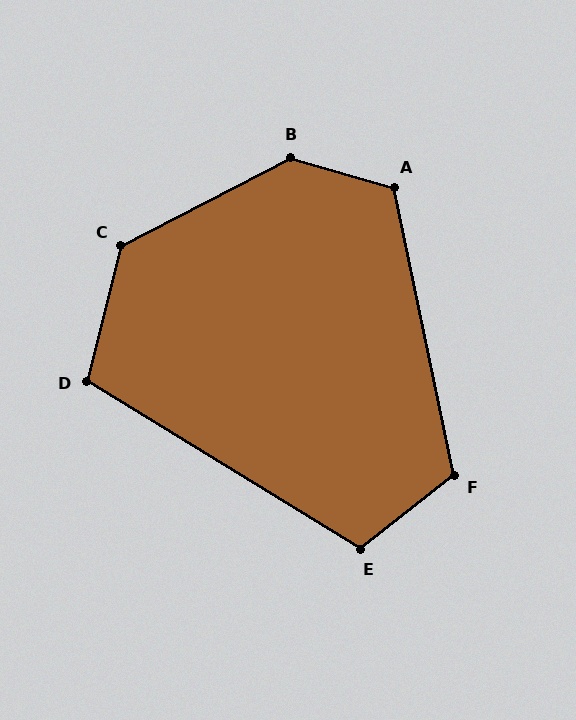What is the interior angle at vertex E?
Approximately 110 degrees (obtuse).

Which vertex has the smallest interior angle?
D, at approximately 107 degrees.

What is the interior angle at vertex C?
Approximately 132 degrees (obtuse).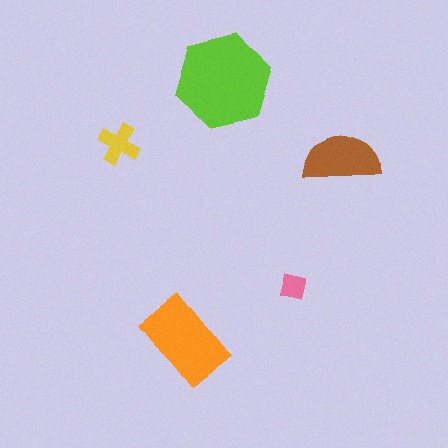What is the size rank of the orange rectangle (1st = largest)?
2nd.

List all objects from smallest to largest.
The pink square, the yellow cross, the brown semicircle, the orange rectangle, the lime hexagon.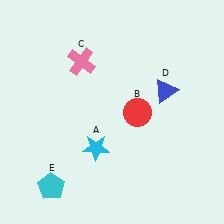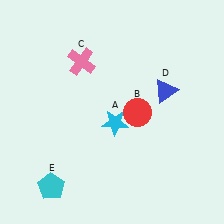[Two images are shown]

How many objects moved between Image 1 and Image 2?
1 object moved between the two images.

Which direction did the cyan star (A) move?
The cyan star (A) moved up.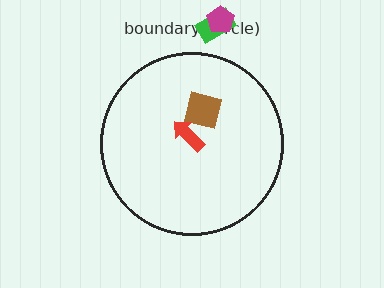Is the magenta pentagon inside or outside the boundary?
Outside.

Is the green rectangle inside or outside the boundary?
Outside.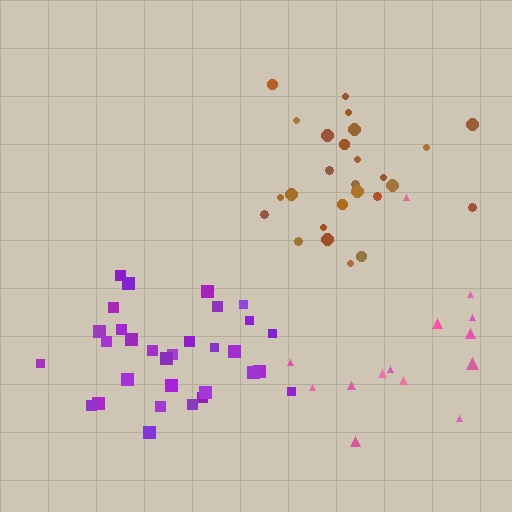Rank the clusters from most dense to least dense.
purple, brown, pink.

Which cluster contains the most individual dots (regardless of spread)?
Purple (32).